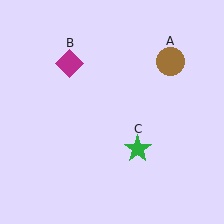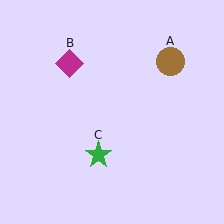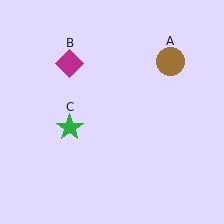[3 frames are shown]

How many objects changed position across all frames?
1 object changed position: green star (object C).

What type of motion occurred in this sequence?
The green star (object C) rotated clockwise around the center of the scene.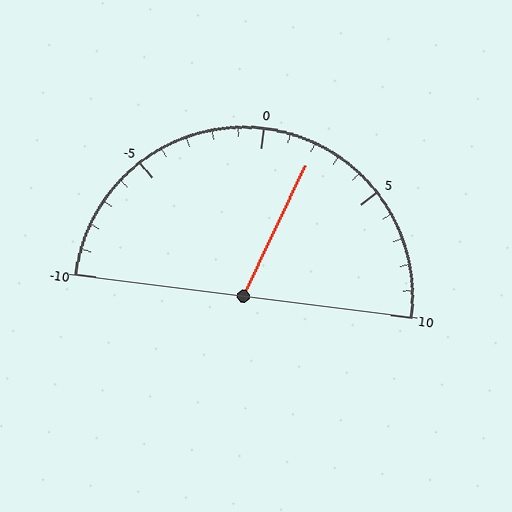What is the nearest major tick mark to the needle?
The nearest major tick mark is 0.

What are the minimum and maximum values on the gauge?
The gauge ranges from -10 to 10.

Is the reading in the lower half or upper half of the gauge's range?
The reading is in the upper half of the range (-10 to 10).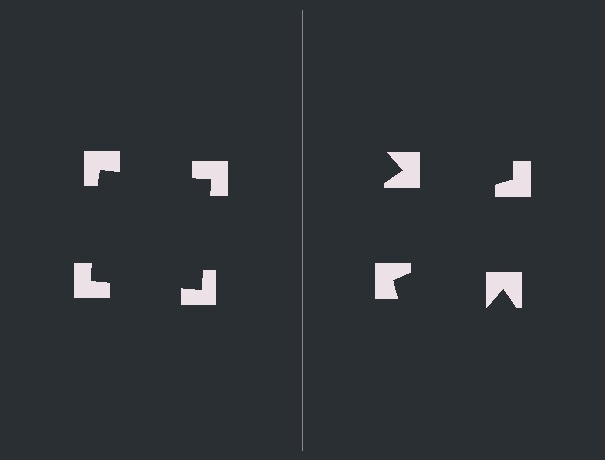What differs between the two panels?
The notched squares are positioned identically on both sides; only the wedge orientations differ. On the left they align to a square; on the right they are misaligned.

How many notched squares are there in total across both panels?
8 — 4 on each side.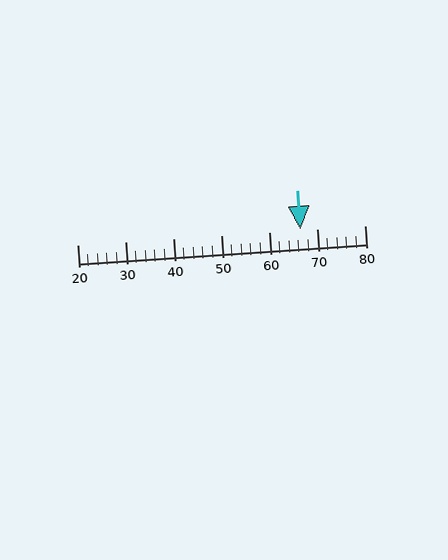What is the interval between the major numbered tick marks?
The major tick marks are spaced 10 units apart.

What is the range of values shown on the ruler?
The ruler shows values from 20 to 80.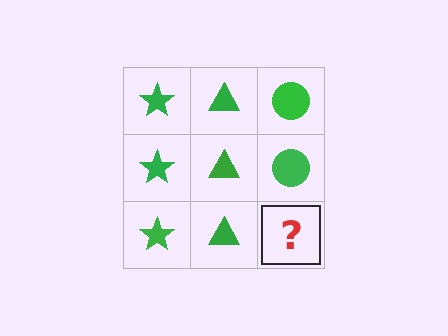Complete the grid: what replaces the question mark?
The question mark should be replaced with a green circle.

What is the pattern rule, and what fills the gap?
The rule is that each column has a consistent shape. The gap should be filled with a green circle.